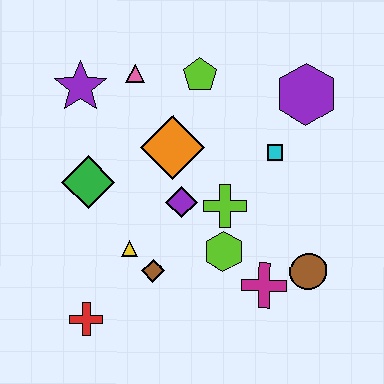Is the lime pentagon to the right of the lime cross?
No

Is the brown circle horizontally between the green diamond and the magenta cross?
No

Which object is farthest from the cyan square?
The red cross is farthest from the cyan square.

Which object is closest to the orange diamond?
The purple diamond is closest to the orange diamond.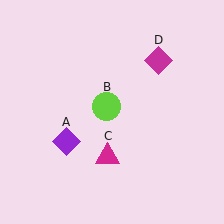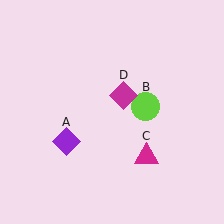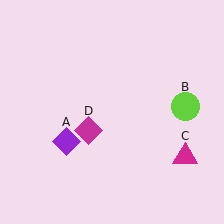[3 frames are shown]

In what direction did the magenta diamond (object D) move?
The magenta diamond (object D) moved down and to the left.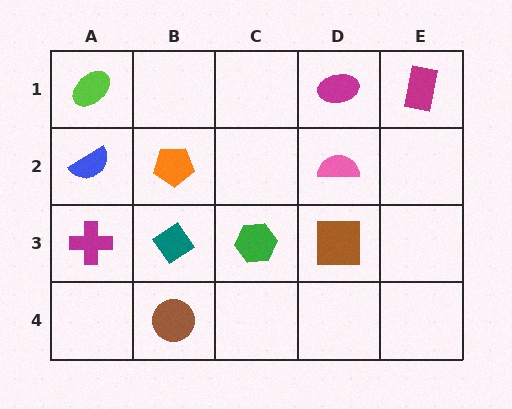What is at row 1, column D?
A magenta ellipse.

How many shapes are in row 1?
3 shapes.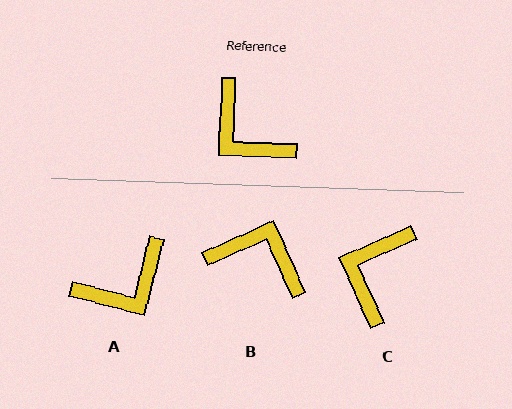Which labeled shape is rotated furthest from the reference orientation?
B, about 154 degrees away.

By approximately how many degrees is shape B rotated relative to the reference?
Approximately 154 degrees clockwise.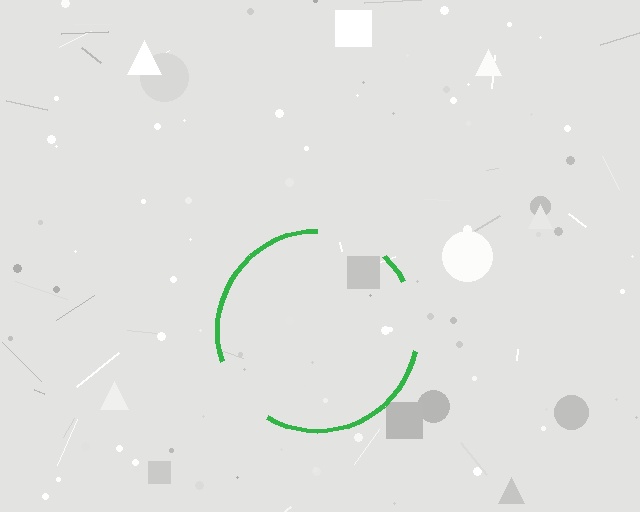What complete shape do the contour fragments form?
The contour fragments form a circle.